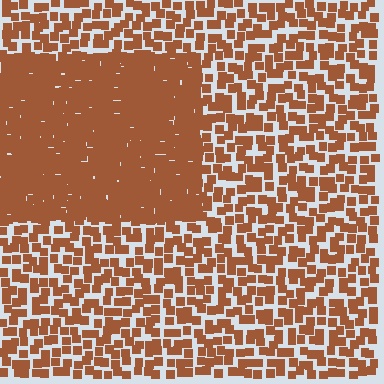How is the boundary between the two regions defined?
The boundary is defined by a change in element density (approximately 2.3x ratio). All elements are the same color, size, and shape.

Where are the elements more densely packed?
The elements are more densely packed inside the rectangle boundary.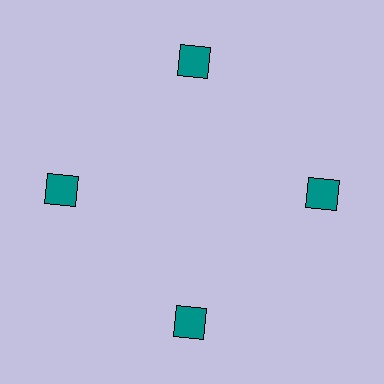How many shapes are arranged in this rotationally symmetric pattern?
There are 4 shapes, arranged in 4 groups of 1.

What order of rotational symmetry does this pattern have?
This pattern has 4-fold rotational symmetry.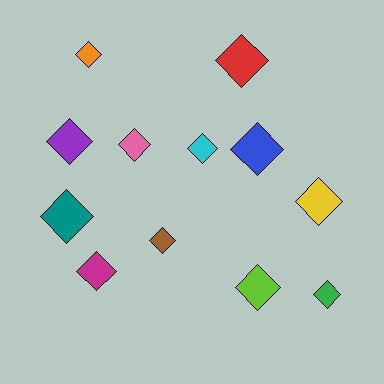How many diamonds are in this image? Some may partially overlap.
There are 12 diamonds.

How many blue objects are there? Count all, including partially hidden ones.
There is 1 blue object.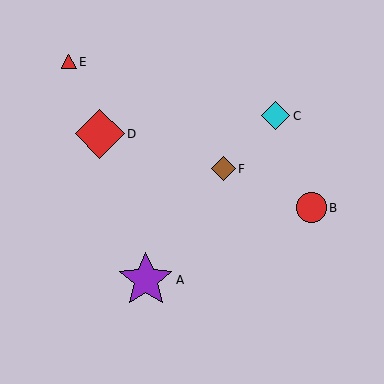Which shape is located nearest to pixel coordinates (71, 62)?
The red triangle (labeled E) at (69, 62) is nearest to that location.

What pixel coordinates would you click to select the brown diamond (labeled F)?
Click at (223, 169) to select the brown diamond F.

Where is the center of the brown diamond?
The center of the brown diamond is at (223, 169).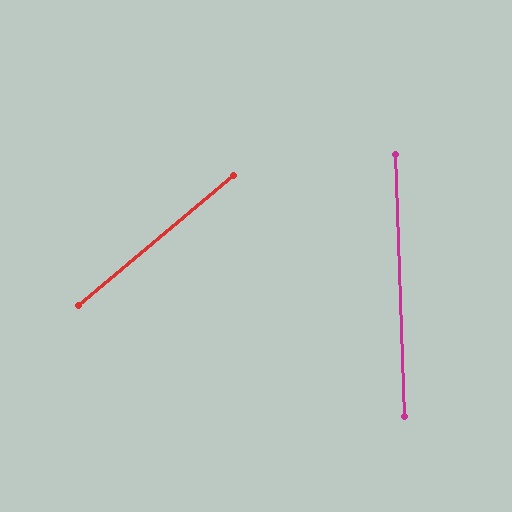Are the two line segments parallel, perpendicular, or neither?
Neither parallel nor perpendicular — they differ by about 52°.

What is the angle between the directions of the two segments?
Approximately 52 degrees.